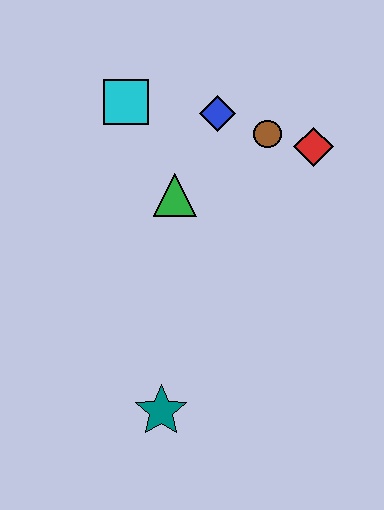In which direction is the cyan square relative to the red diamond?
The cyan square is to the left of the red diamond.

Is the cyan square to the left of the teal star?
Yes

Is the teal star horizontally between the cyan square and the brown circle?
Yes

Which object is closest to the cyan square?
The blue diamond is closest to the cyan square.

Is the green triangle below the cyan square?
Yes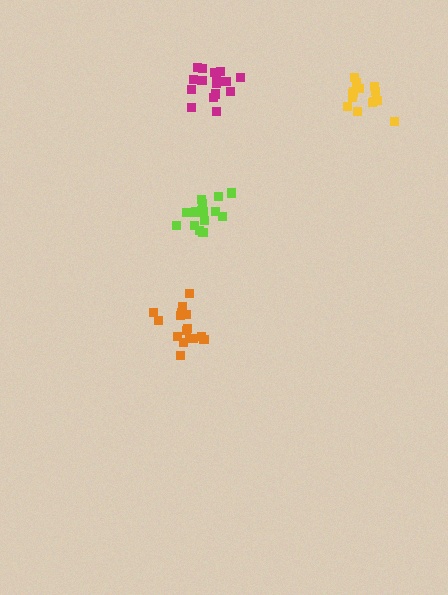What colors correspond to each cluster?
The clusters are colored: lime, orange, magenta, yellow.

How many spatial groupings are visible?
There are 4 spatial groupings.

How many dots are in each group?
Group 1: 18 dots, Group 2: 17 dots, Group 3: 17 dots, Group 4: 15 dots (67 total).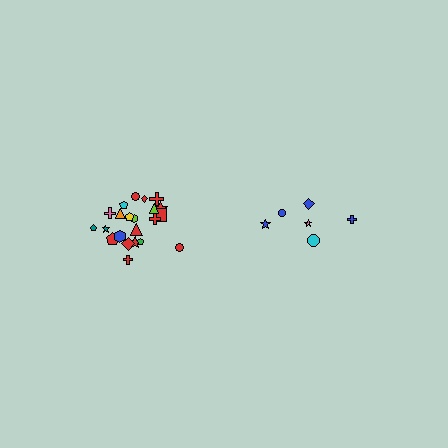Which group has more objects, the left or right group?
The left group.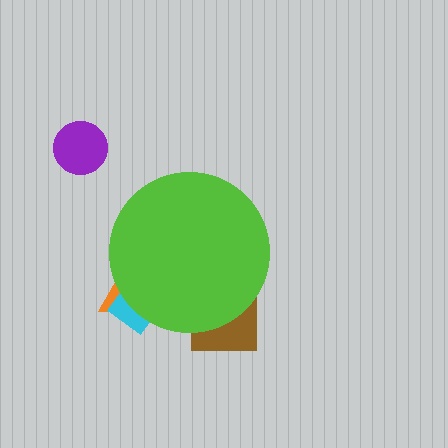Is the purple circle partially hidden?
No, the purple circle is fully visible.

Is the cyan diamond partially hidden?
Yes, the cyan diamond is partially hidden behind the lime circle.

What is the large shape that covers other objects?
A lime circle.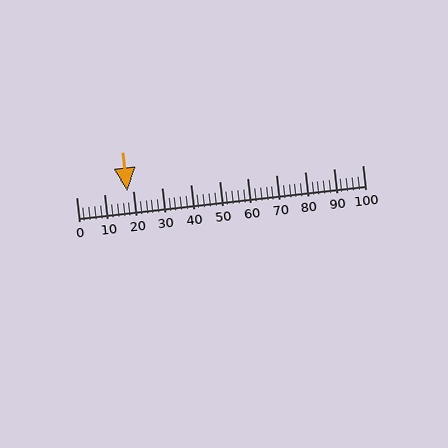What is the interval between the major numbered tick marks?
The major tick marks are spaced 10 units apart.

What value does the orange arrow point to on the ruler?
The orange arrow points to approximately 18.